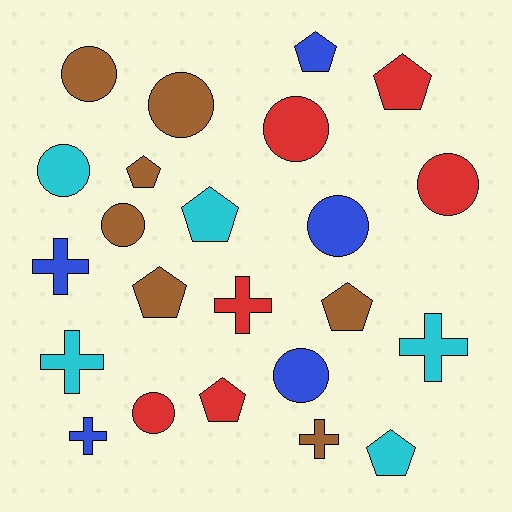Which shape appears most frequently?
Circle, with 9 objects.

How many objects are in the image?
There are 23 objects.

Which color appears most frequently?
Brown, with 7 objects.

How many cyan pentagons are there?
There are 2 cyan pentagons.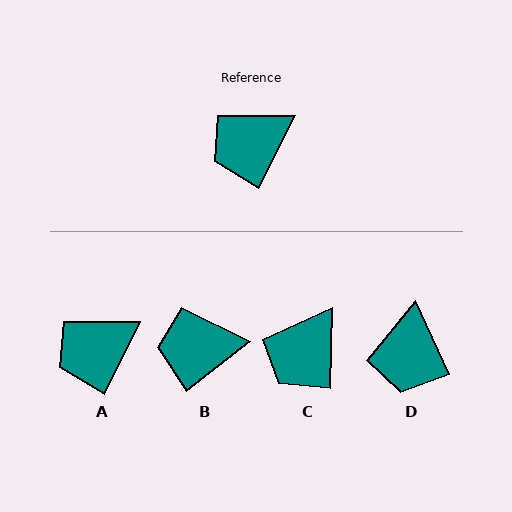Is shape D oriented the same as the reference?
No, it is off by about 51 degrees.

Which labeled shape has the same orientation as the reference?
A.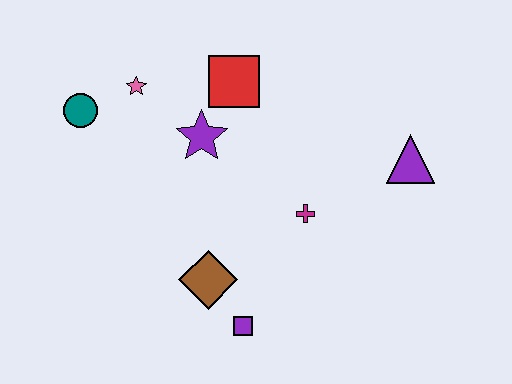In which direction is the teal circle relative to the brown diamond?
The teal circle is above the brown diamond.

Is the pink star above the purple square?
Yes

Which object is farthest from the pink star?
The purple triangle is farthest from the pink star.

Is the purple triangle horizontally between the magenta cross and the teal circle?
No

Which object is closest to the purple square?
The brown diamond is closest to the purple square.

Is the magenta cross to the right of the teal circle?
Yes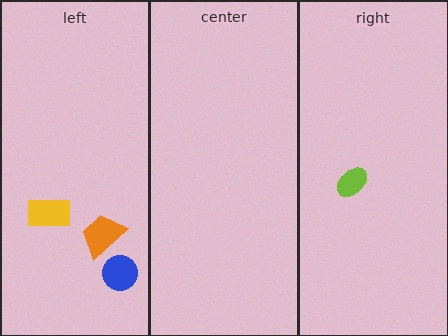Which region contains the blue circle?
The left region.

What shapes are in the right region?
The lime ellipse.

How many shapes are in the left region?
3.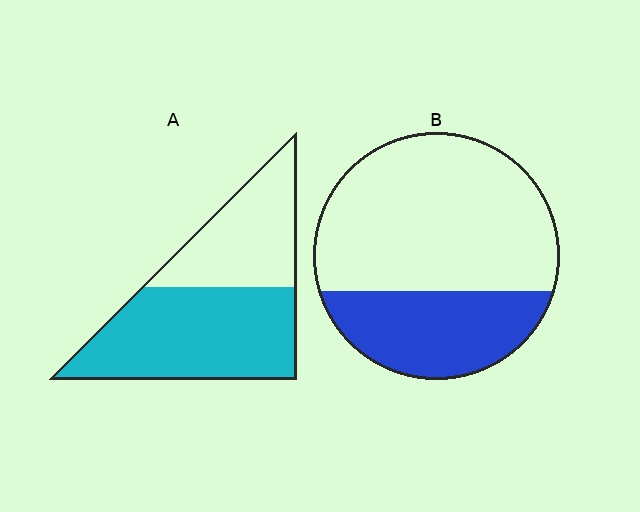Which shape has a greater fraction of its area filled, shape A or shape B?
Shape A.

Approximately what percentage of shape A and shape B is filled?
A is approximately 60% and B is approximately 30%.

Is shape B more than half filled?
No.